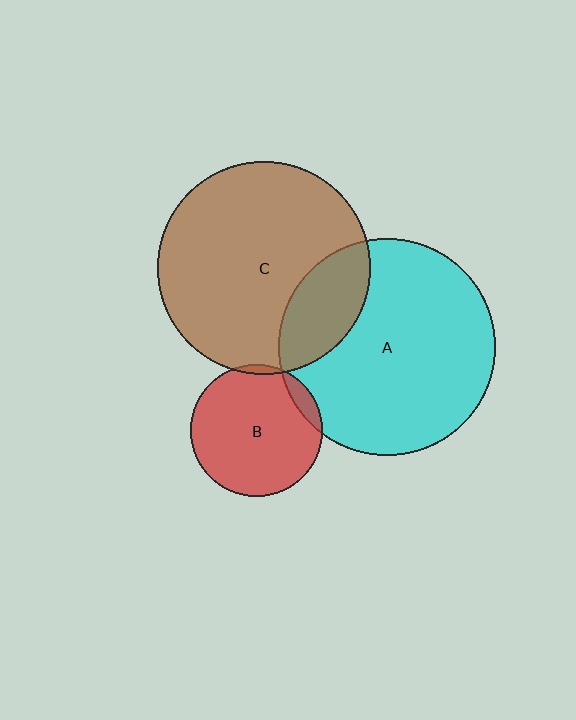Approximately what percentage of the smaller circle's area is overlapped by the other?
Approximately 20%.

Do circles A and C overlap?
Yes.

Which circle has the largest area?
Circle A (cyan).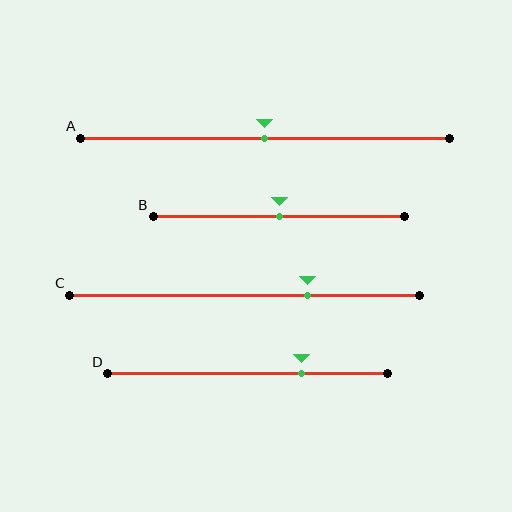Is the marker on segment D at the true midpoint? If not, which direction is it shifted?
No, the marker on segment D is shifted to the right by about 19% of the segment length.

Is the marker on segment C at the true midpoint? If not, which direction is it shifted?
No, the marker on segment C is shifted to the right by about 18% of the segment length.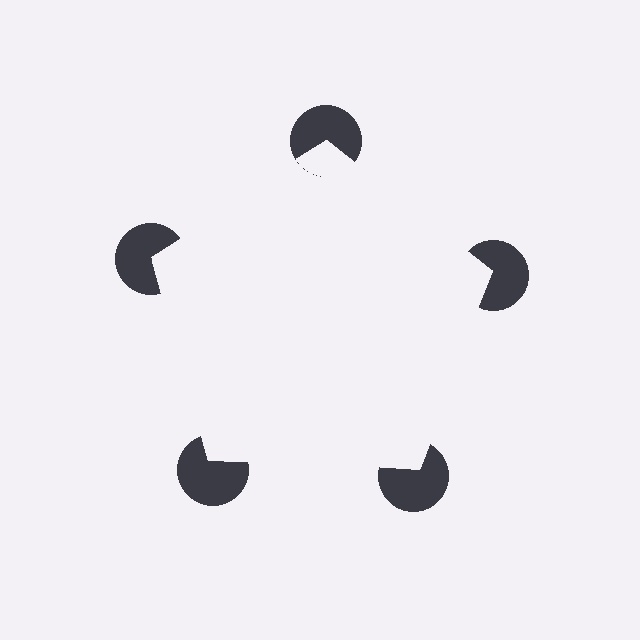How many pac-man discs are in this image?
There are 5 — one at each vertex of the illusory pentagon.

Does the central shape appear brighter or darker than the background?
It typically appears slightly brighter than the background, even though no actual brightness change is drawn.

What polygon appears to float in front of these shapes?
An illusory pentagon — its edges are inferred from the aligned wedge cuts in the pac-man discs, not physically drawn.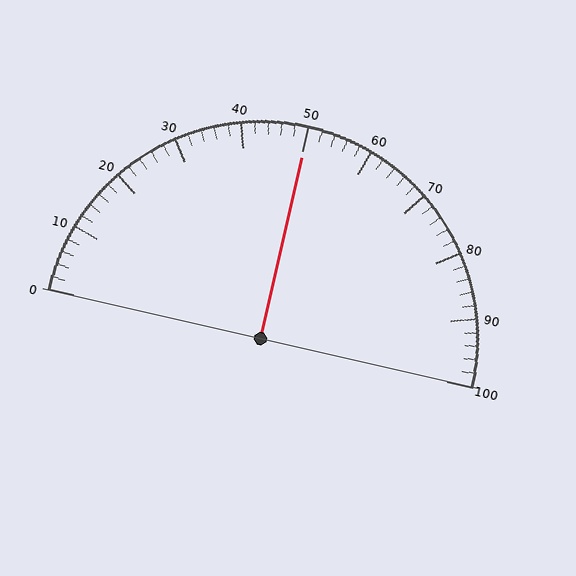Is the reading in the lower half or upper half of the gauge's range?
The reading is in the upper half of the range (0 to 100).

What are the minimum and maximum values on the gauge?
The gauge ranges from 0 to 100.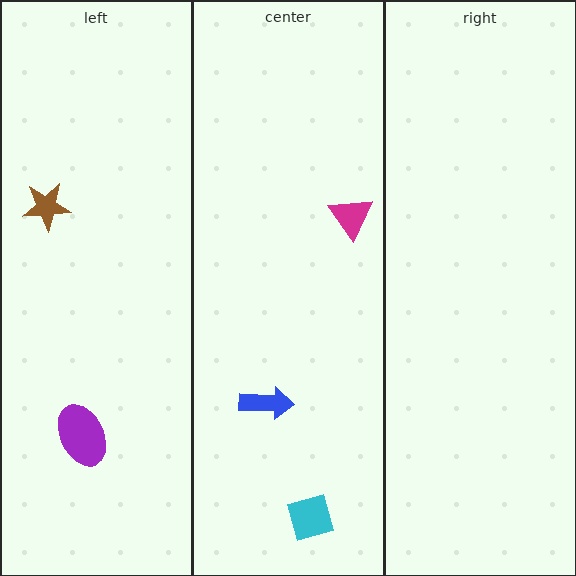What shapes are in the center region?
The cyan diamond, the blue arrow, the magenta triangle.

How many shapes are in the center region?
3.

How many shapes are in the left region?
2.